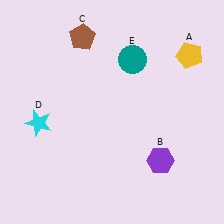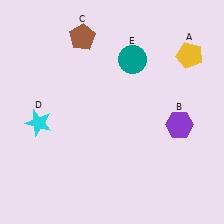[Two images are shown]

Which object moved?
The purple hexagon (B) moved up.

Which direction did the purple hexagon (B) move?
The purple hexagon (B) moved up.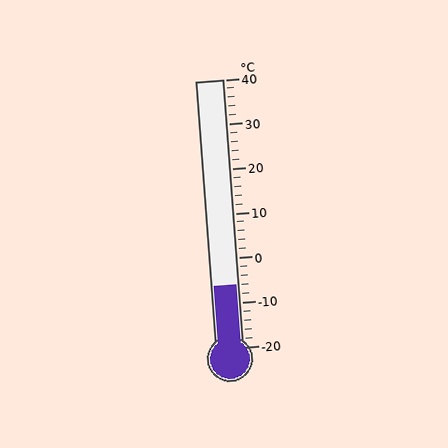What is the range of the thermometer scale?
The thermometer scale ranges from -20°C to 40°C.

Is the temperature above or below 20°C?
The temperature is below 20°C.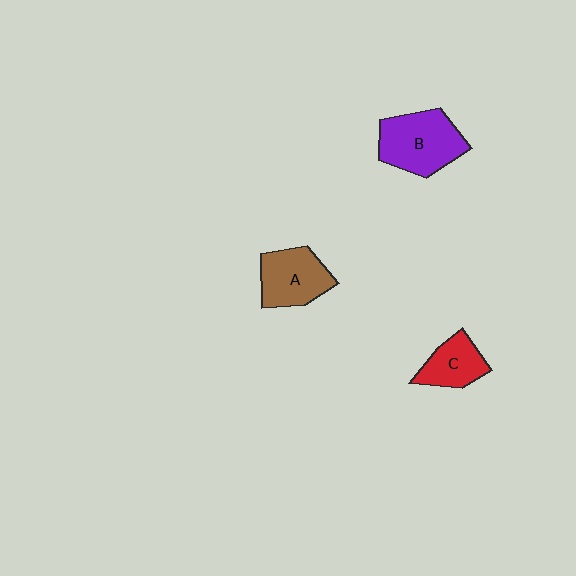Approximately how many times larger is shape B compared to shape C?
Approximately 1.6 times.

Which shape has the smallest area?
Shape C (red).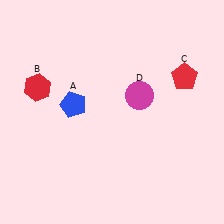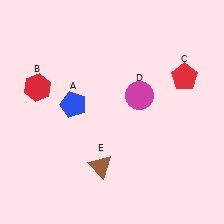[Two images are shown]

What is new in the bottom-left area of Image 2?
A brown triangle (E) was added in the bottom-left area of Image 2.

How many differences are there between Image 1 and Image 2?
There is 1 difference between the two images.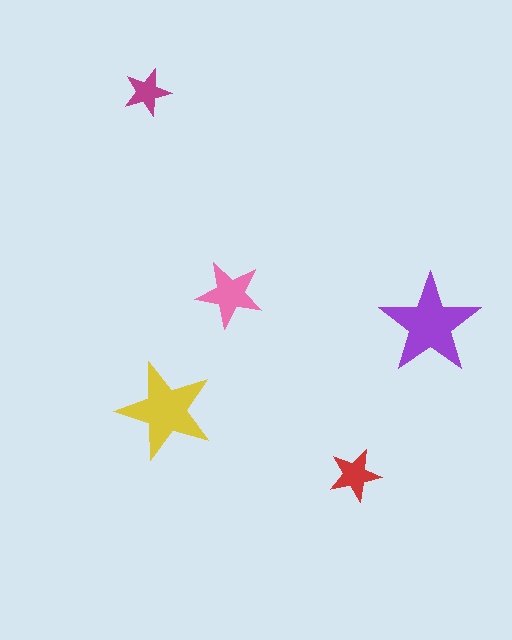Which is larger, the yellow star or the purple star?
The purple one.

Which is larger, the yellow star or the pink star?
The yellow one.